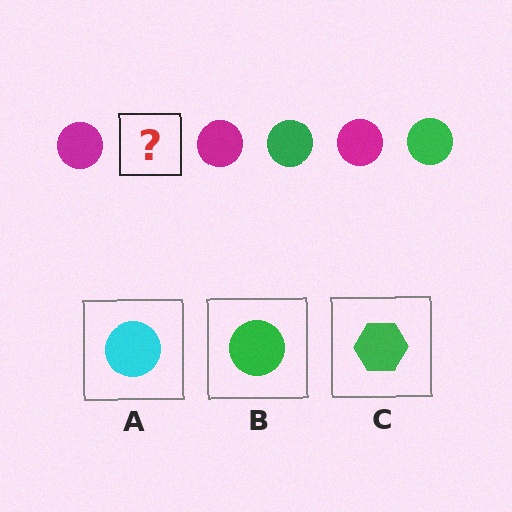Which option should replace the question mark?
Option B.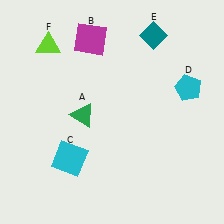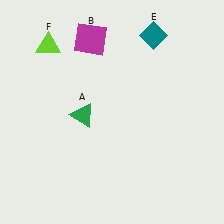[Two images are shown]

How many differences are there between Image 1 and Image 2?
There are 2 differences between the two images.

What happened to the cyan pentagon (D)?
The cyan pentagon (D) was removed in Image 2. It was in the top-right area of Image 1.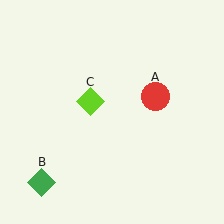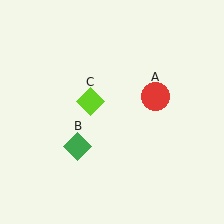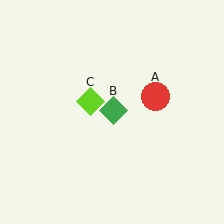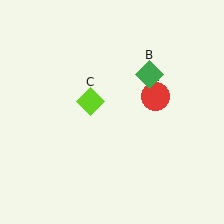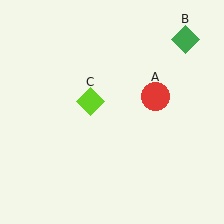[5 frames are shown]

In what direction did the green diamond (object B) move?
The green diamond (object B) moved up and to the right.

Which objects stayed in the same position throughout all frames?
Red circle (object A) and lime diamond (object C) remained stationary.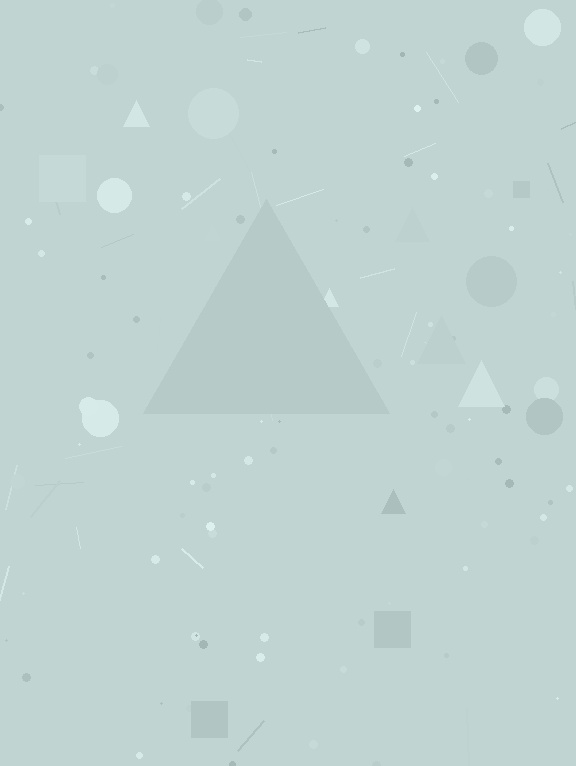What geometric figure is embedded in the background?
A triangle is embedded in the background.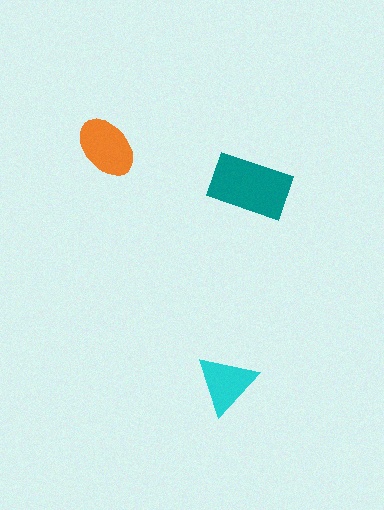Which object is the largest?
The teal rectangle.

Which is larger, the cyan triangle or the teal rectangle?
The teal rectangle.